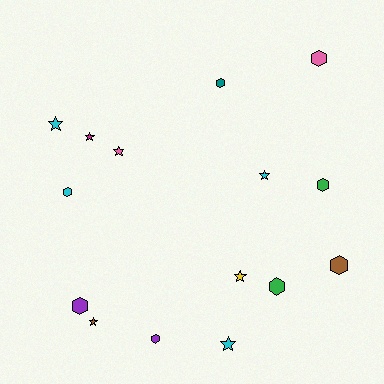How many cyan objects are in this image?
There are 4 cyan objects.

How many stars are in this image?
There are 7 stars.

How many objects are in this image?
There are 15 objects.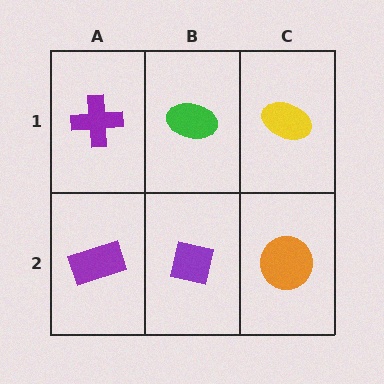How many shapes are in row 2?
3 shapes.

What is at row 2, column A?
A purple rectangle.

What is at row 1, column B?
A green ellipse.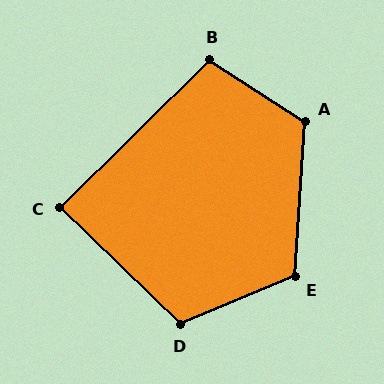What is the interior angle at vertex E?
Approximately 117 degrees (obtuse).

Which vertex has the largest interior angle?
A, at approximately 119 degrees.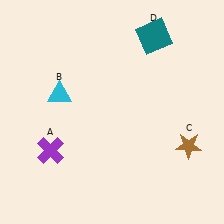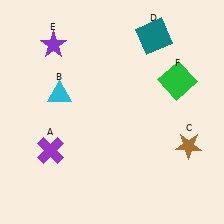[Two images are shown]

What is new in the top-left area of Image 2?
A purple star (E) was added in the top-left area of Image 2.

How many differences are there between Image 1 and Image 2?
There are 2 differences between the two images.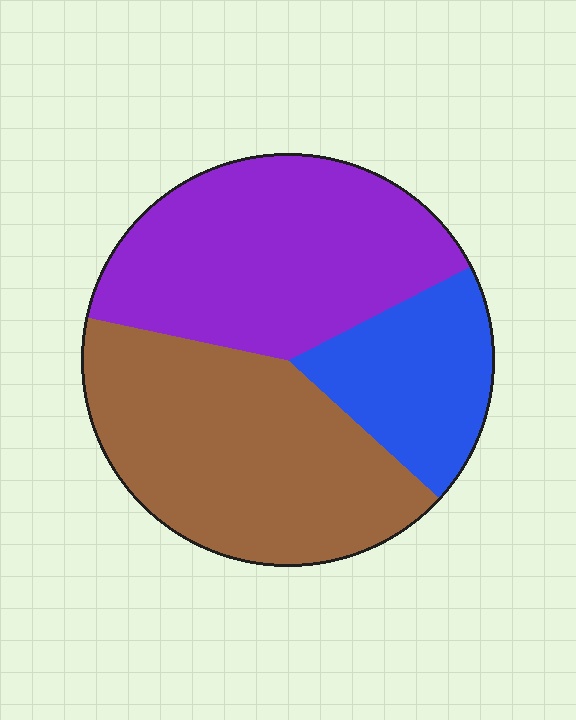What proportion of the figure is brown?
Brown covers about 40% of the figure.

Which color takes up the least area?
Blue, at roughly 20%.